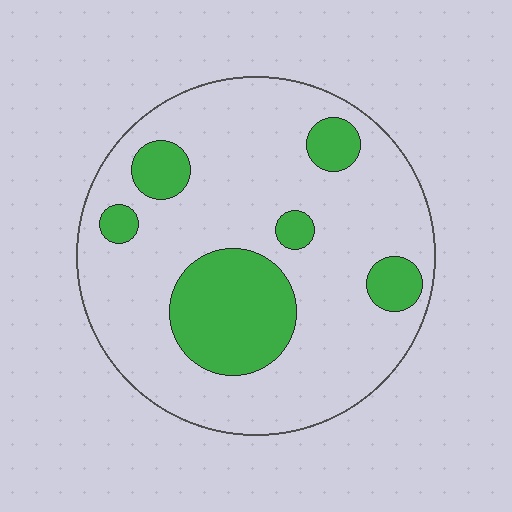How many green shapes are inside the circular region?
6.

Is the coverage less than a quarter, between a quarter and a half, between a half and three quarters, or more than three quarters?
Less than a quarter.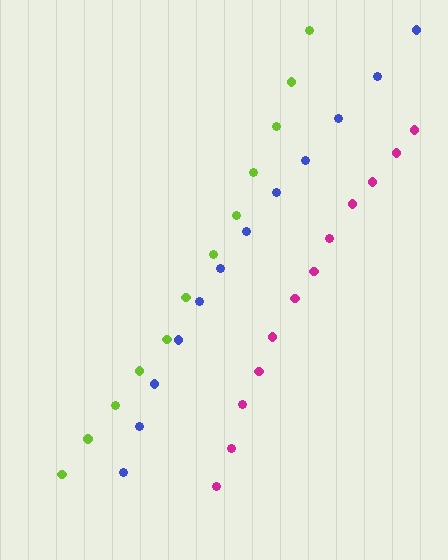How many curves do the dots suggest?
There are 3 distinct paths.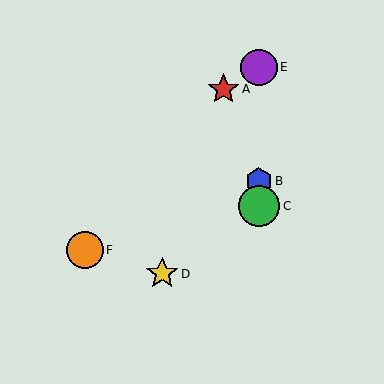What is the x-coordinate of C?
Object C is at x≈259.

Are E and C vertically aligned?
Yes, both are at x≈259.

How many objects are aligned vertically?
3 objects (B, C, E) are aligned vertically.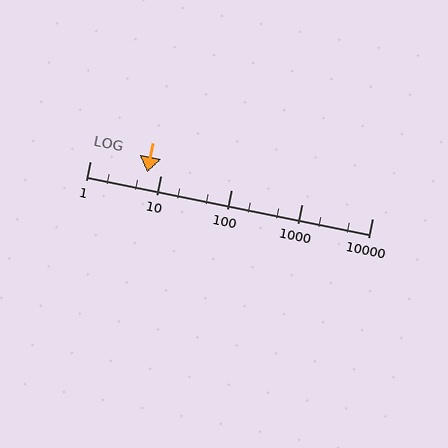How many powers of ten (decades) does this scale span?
The scale spans 4 decades, from 1 to 10000.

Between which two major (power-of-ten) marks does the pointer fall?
The pointer is between 1 and 10.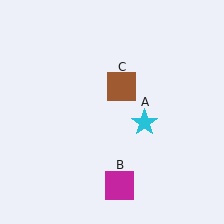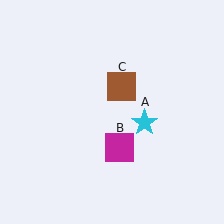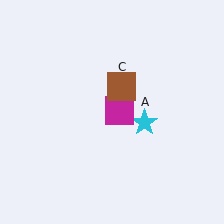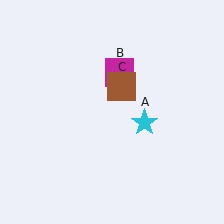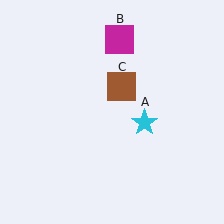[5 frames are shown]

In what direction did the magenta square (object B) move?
The magenta square (object B) moved up.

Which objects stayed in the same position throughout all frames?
Cyan star (object A) and brown square (object C) remained stationary.